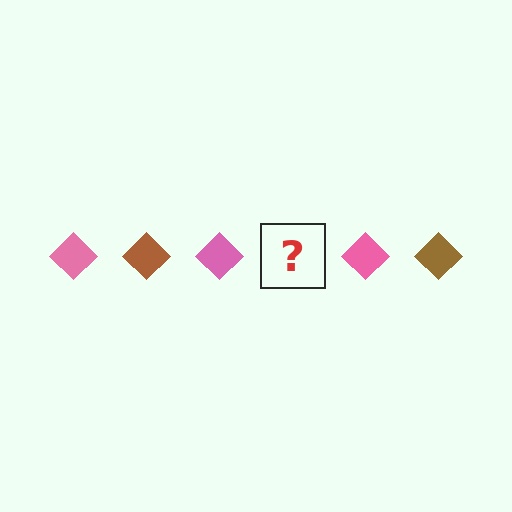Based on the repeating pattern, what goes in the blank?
The blank should be a brown diamond.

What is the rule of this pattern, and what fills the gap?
The rule is that the pattern cycles through pink, brown diamonds. The gap should be filled with a brown diamond.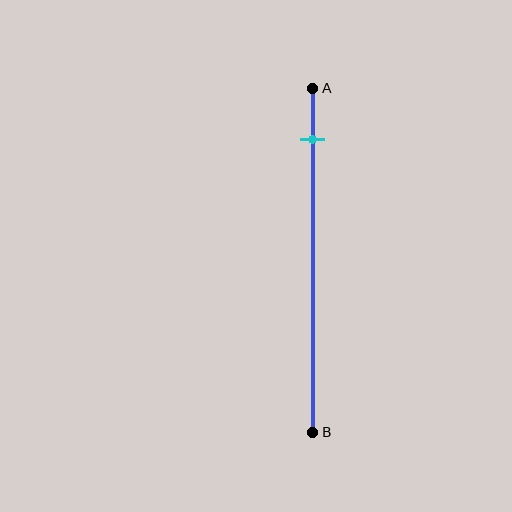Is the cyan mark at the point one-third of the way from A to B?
No, the mark is at about 15% from A, not at the 33% one-third point.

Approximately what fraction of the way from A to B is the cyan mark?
The cyan mark is approximately 15% of the way from A to B.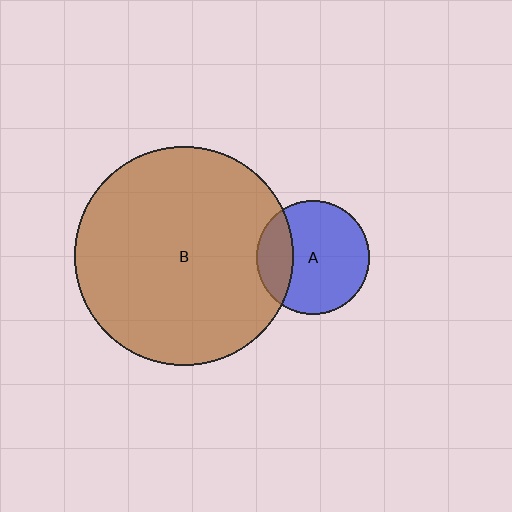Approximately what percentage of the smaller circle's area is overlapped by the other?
Approximately 25%.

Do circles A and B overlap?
Yes.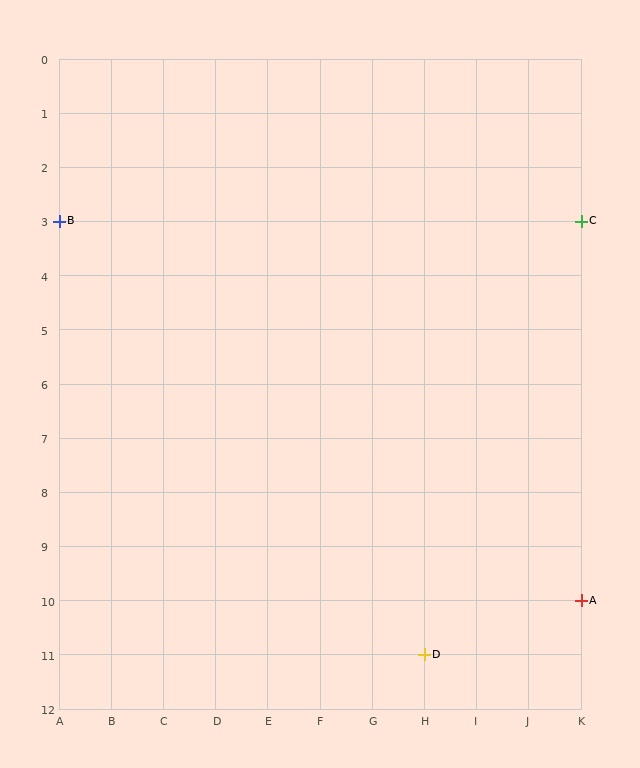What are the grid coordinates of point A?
Point A is at grid coordinates (K, 10).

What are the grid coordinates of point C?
Point C is at grid coordinates (K, 3).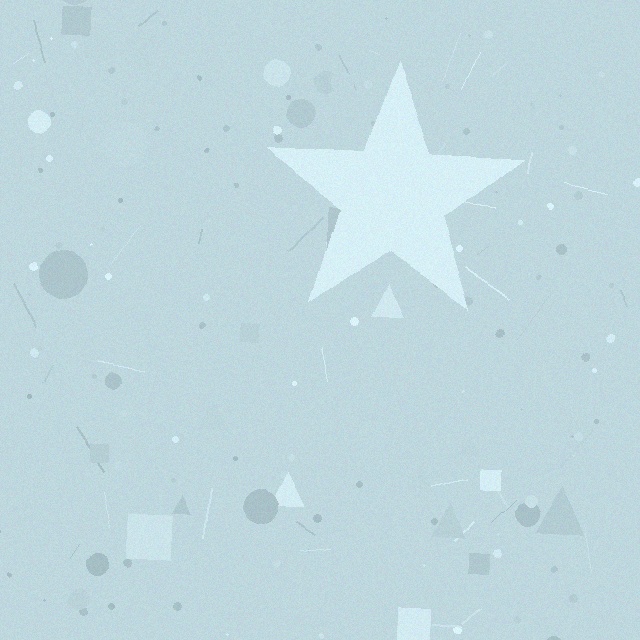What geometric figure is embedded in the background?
A star is embedded in the background.